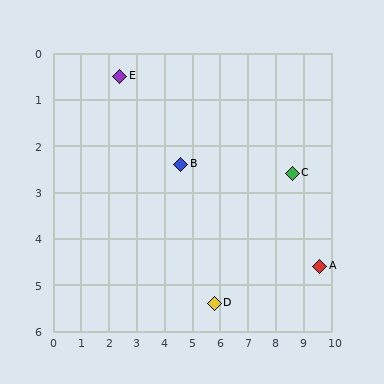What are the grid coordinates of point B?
Point B is at approximately (4.6, 2.4).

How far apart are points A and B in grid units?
Points A and B are about 5.5 grid units apart.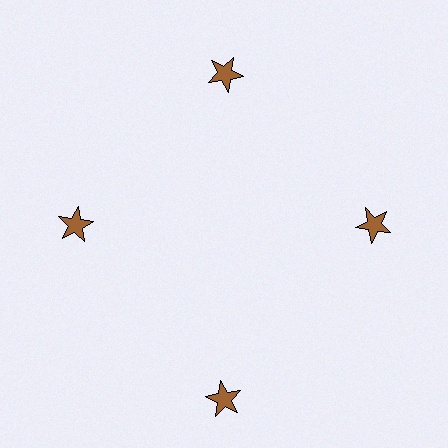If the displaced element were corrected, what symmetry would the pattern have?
It would have 4-fold rotational symmetry — the pattern would map onto itself every 90 degrees.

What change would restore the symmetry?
The symmetry would be restored by moving it inward, back onto the ring so that all 4 stars sit at equal angles and equal distance from the center.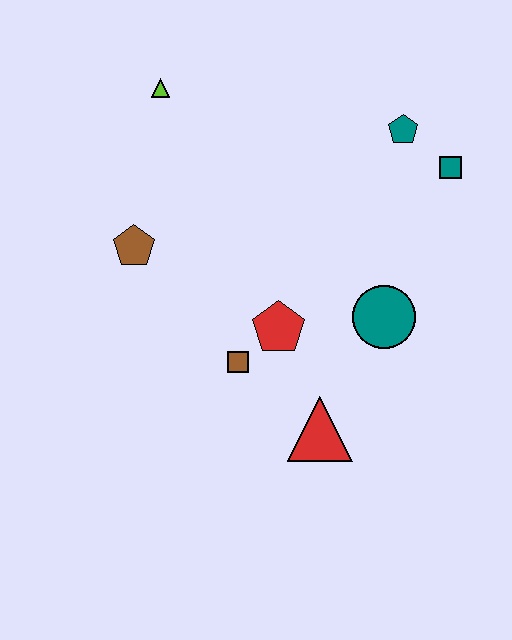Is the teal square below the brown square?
No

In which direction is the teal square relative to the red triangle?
The teal square is above the red triangle.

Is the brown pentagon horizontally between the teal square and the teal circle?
No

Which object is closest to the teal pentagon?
The teal square is closest to the teal pentagon.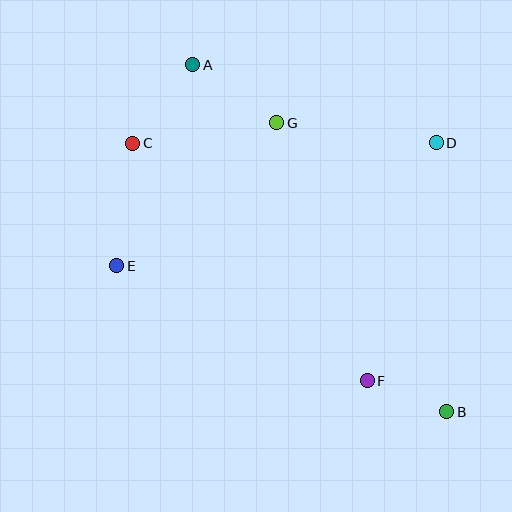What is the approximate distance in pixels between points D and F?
The distance between D and F is approximately 248 pixels.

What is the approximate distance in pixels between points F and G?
The distance between F and G is approximately 273 pixels.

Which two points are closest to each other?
Points B and F are closest to each other.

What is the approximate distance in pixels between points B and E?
The distance between B and E is approximately 361 pixels.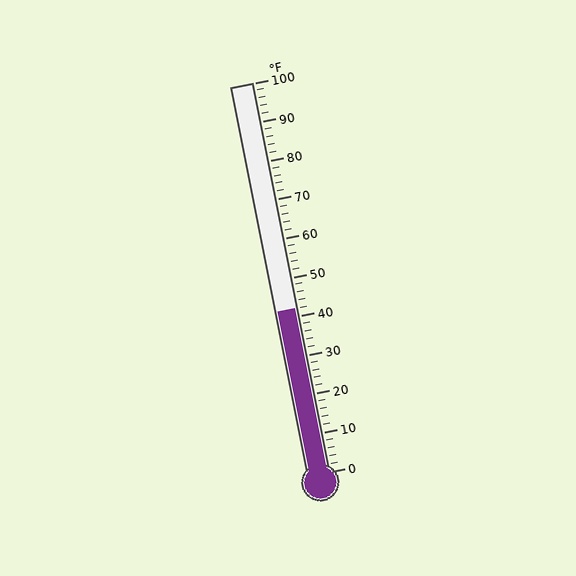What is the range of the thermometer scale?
The thermometer scale ranges from 0°F to 100°F.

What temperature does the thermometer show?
The thermometer shows approximately 42°F.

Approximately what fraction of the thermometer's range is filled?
The thermometer is filled to approximately 40% of its range.